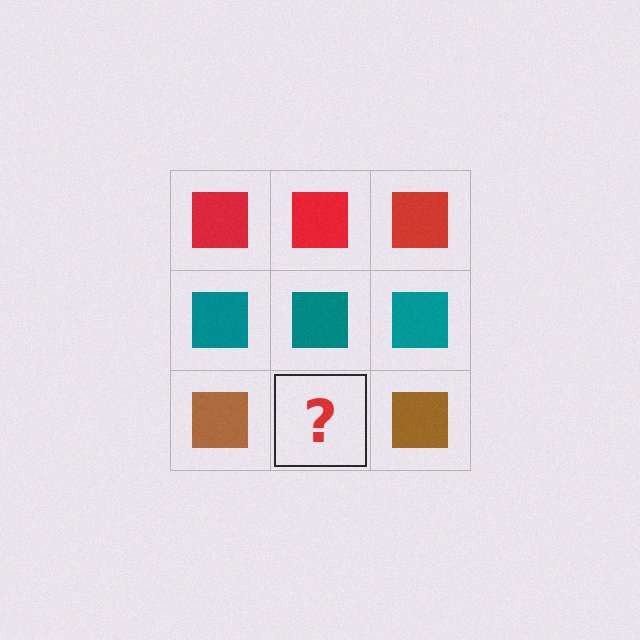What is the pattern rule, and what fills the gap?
The rule is that each row has a consistent color. The gap should be filled with a brown square.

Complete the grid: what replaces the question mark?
The question mark should be replaced with a brown square.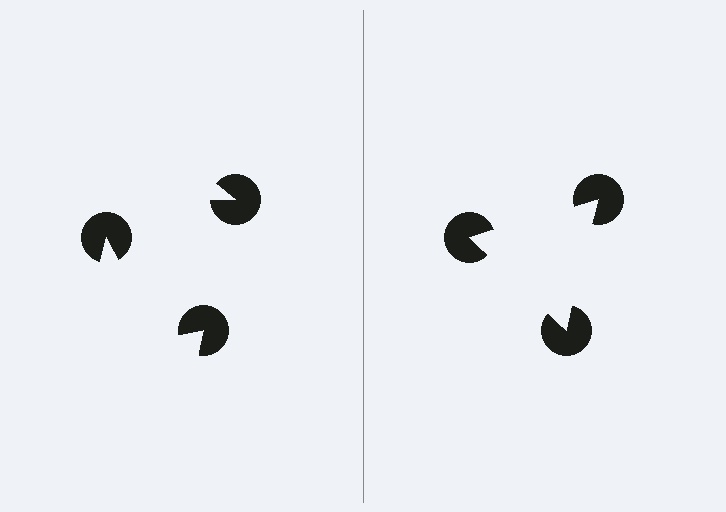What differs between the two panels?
The pac-man discs are positioned identically on both sides; only the wedge orientations differ. On the right they align to a triangle; on the left they are misaligned.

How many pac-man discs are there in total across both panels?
6 — 3 on each side.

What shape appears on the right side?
An illusory triangle.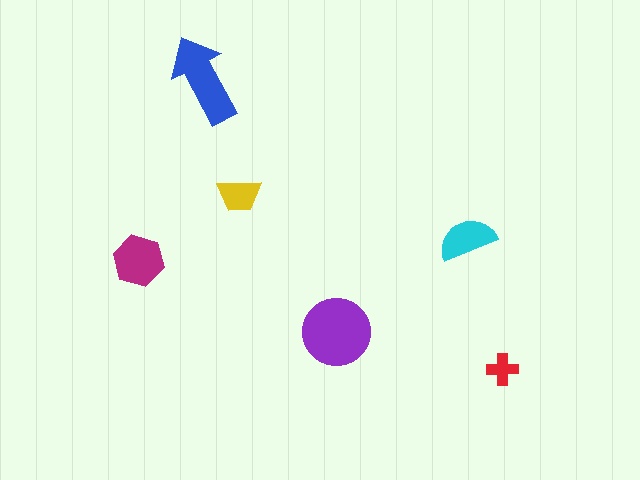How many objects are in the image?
There are 6 objects in the image.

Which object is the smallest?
The red cross.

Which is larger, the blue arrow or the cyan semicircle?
The blue arrow.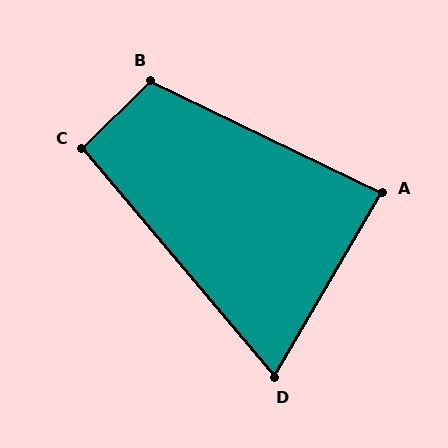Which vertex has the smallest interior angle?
D, at approximately 71 degrees.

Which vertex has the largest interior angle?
B, at approximately 109 degrees.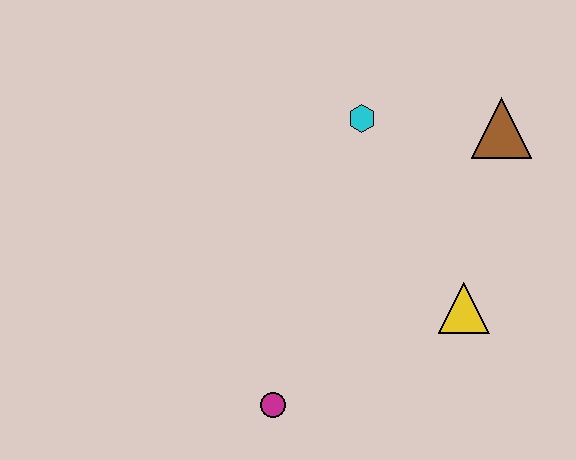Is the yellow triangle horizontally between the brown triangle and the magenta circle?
Yes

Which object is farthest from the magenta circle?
The brown triangle is farthest from the magenta circle.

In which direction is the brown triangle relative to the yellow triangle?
The brown triangle is above the yellow triangle.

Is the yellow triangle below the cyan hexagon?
Yes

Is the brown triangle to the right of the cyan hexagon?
Yes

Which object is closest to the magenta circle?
The yellow triangle is closest to the magenta circle.